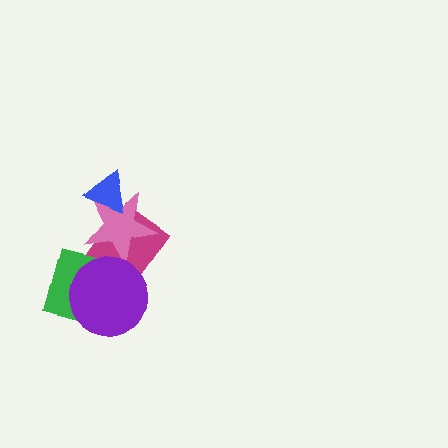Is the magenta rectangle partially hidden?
Yes, it is partially covered by another shape.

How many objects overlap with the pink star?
4 objects overlap with the pink star.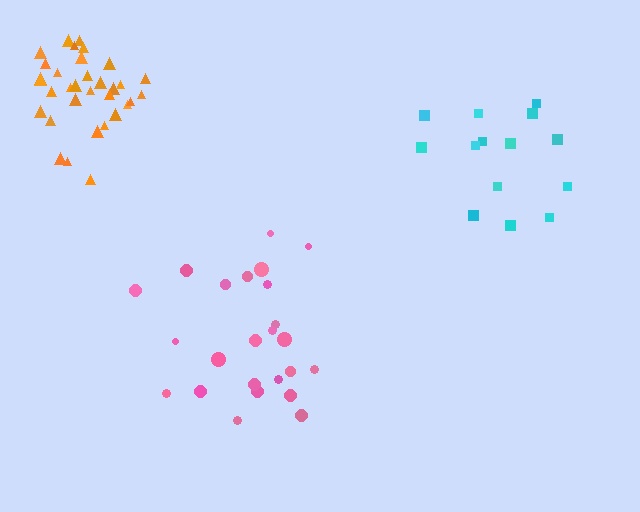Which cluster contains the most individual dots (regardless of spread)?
Orange (33).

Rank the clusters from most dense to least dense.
orange, pink, cyan.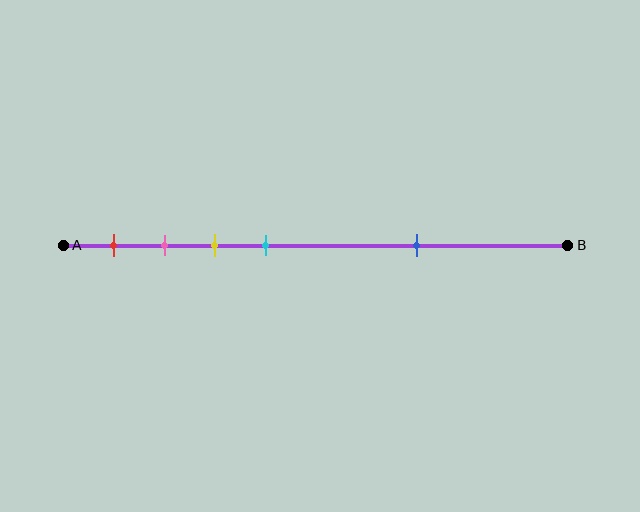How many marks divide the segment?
There are 5 marks dividing the segment.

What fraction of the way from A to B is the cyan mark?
The cyan mark is approximately 40% (0.4) of the way from A to B.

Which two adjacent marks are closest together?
The pink and yellow marks are the closest adjacent pair.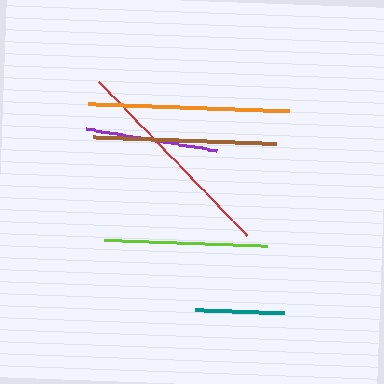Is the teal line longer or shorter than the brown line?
The brown line is longer than the teal line.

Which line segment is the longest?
The red line is the longest at approximately 214 pixels.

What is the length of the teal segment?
The teal segment is approximately 88 pixels long.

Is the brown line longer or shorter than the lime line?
The brown line is longer than the lime line.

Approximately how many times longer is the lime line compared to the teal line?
The lime line is approximately 1.8 times the length of the teal line.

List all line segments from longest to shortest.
From longest to shortest: red, orange, brown, lime, purple, teal.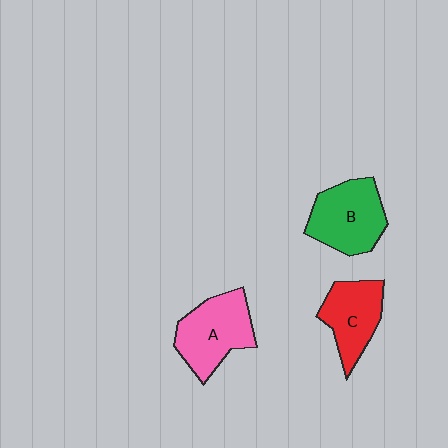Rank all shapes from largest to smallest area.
From largest to smallest: A (pink), B (green), C (red).